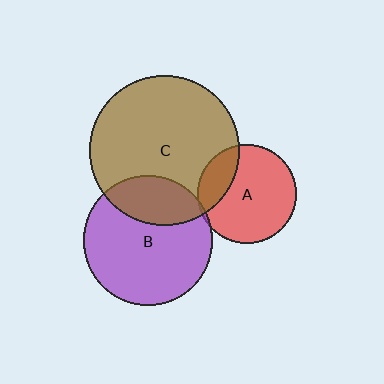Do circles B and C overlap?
Yes.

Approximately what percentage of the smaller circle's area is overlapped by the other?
Approximately 25%.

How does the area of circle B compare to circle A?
Approximately 1.7 times.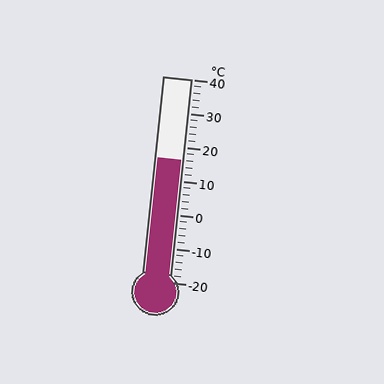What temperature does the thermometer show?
The thermometer shows approximately 16°C.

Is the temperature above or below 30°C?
The temperature is below 30°C.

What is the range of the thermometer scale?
The thermometer scale ranges from -20°C to 40°C.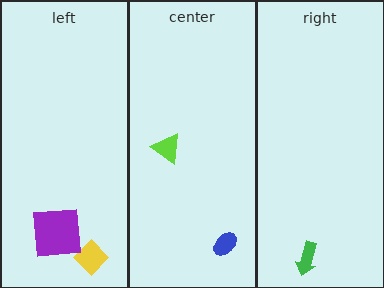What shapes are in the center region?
The blue ellipse, the lime triangle.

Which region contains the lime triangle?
The center region.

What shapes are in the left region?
The yellow diamond, the purple square.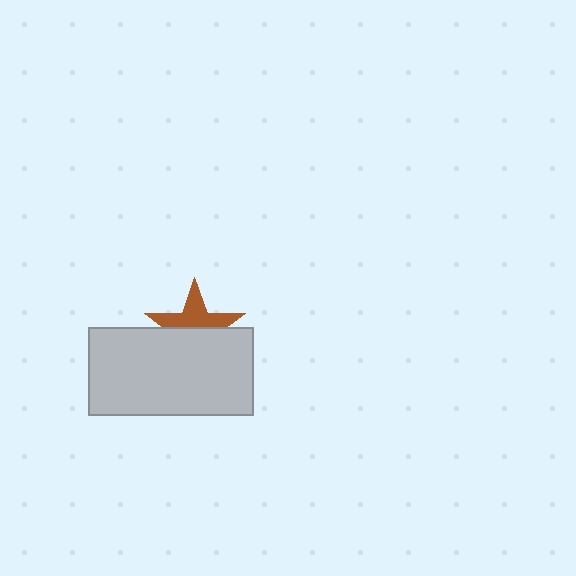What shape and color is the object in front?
The object in front is a light gray rectangle.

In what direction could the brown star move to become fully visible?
The brown star could move up. That would shift it out from behind the light gray rectangle entirely.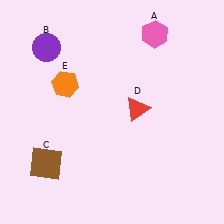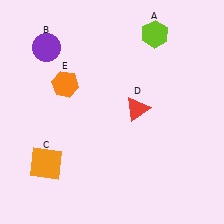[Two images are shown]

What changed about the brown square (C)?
In Image 1, C is brown. In Image 2, it changed to orange.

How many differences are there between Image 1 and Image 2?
There are 2 differences between the two images.